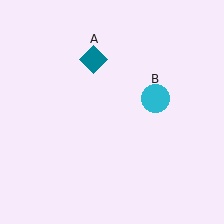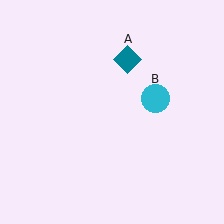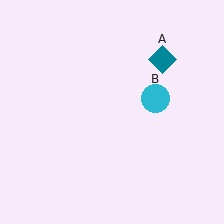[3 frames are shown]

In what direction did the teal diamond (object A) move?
The teal diamond (object A) moved right.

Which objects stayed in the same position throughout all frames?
Cyan circle (object B) remained stationary.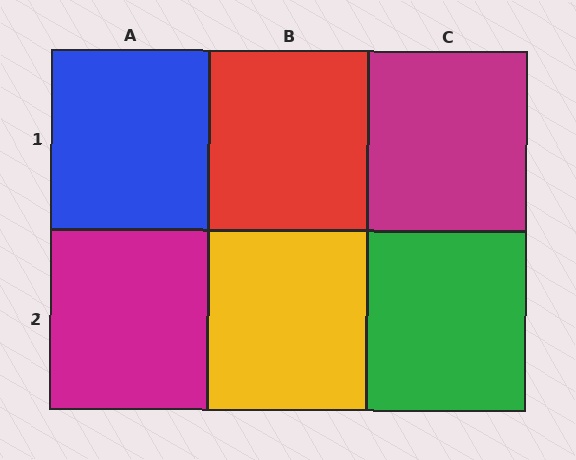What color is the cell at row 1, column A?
Blue.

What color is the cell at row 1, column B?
Red.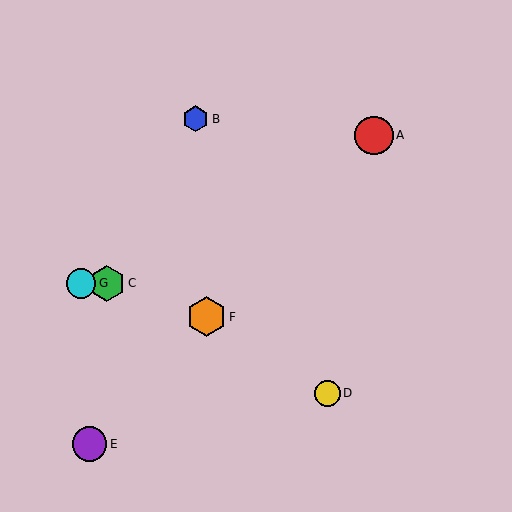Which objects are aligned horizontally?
Objects C, G are aligned horizontally.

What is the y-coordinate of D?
Object D is at y≈393.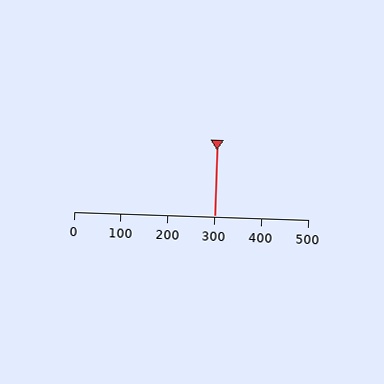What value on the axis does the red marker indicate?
The marker indicates approximately 300.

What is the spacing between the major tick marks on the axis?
The major ticks are spaced 100 apart.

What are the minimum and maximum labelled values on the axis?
The axis runs from 0 to 500.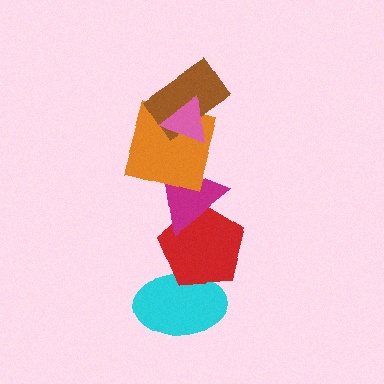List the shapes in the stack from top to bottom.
From top to bottom: the pink triangle, the brown rectangle, the orange square, the magenta triangle, the red pentagon, the cyan ellipse.